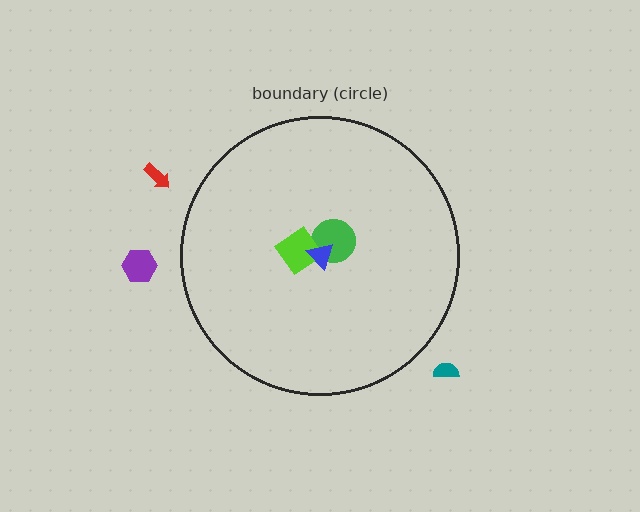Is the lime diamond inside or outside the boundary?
Inside.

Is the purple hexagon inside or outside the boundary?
Outside.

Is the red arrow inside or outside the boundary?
Outside.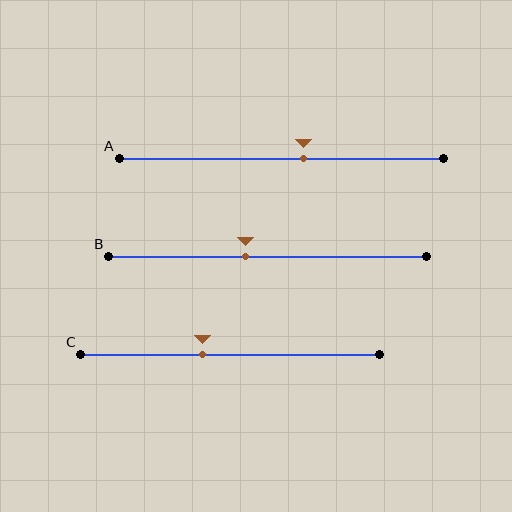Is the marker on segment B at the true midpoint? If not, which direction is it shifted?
No, the marker on segment B is shifted to the left by about 7% of the segment length.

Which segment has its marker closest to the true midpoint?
Segment A has its marker closest to the true midpoint.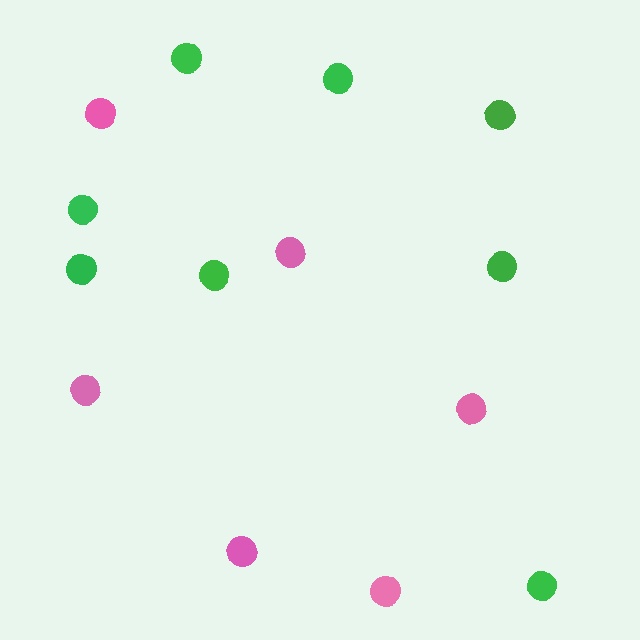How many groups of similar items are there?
There are 2 groups: one group of pink circles (6) and one group of green circles (8).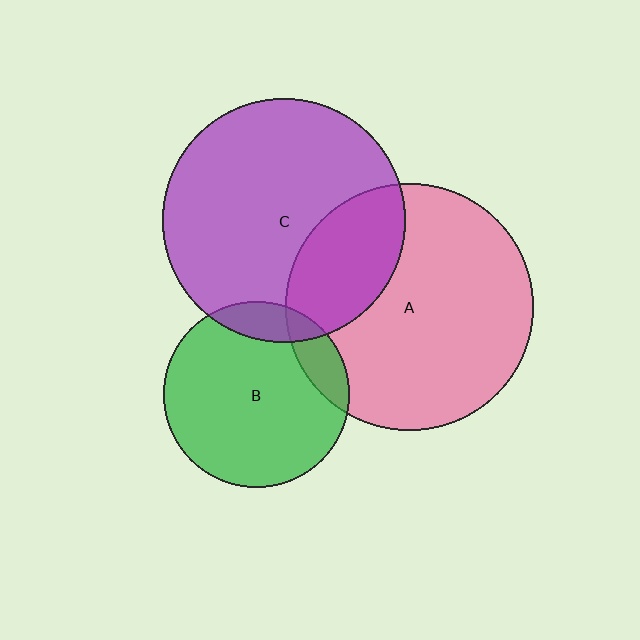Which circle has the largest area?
Circle A (pink).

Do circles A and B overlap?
Yes.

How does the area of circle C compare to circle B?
Approximately 1.7 times.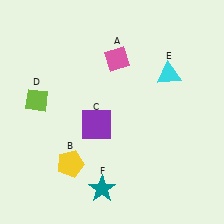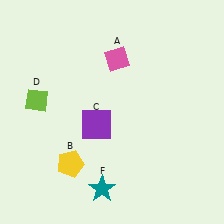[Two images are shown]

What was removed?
The cyan triangle (E) was removed in Image 2.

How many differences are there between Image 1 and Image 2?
There is 1 difference between the two images.